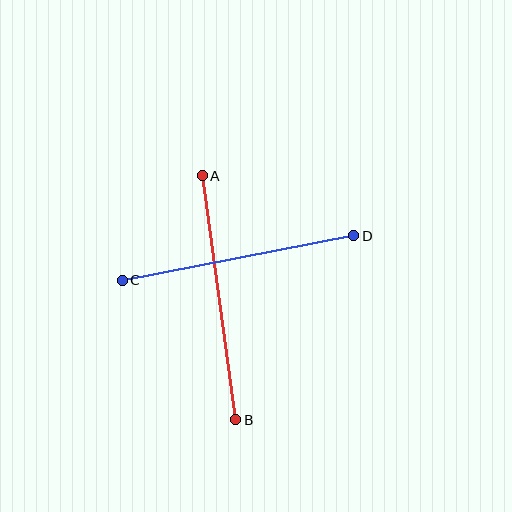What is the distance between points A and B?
The distance is approximately 246 pixels.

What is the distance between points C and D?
The distance is approximately 236 pixels.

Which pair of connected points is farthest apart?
Points A and B are farthest apart.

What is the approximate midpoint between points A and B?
The midpoint is at approximately (219, 298) pixels.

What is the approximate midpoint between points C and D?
The midpoint is at approximately (238, 258) pixels.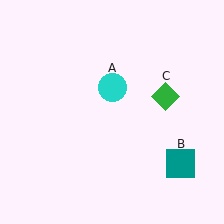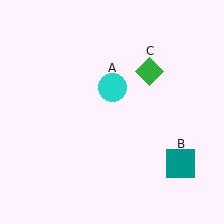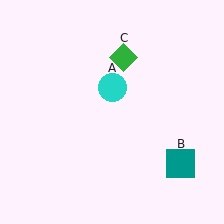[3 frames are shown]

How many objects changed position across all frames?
1 object changed position: green diamond (object C).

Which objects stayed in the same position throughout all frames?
Cyan circle (object A) and teal square (object B) remained stationary.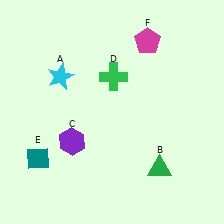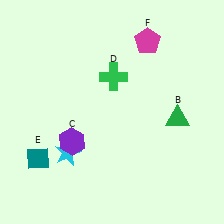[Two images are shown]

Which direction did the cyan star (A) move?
The cyan star (A) moved down.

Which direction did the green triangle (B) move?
The green triangle (B) moved up.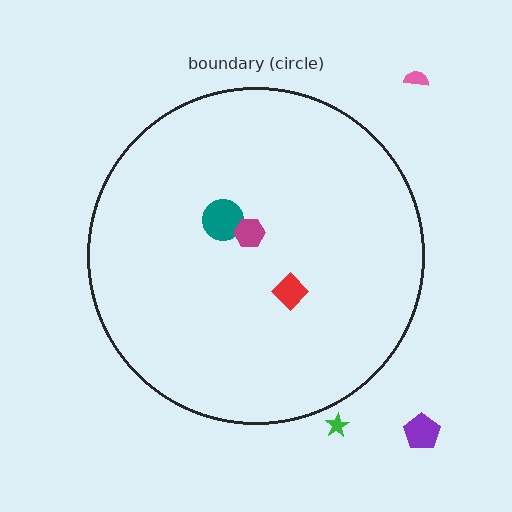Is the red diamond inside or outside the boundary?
Inside.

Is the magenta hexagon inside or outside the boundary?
Inside.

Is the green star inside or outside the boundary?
Outside.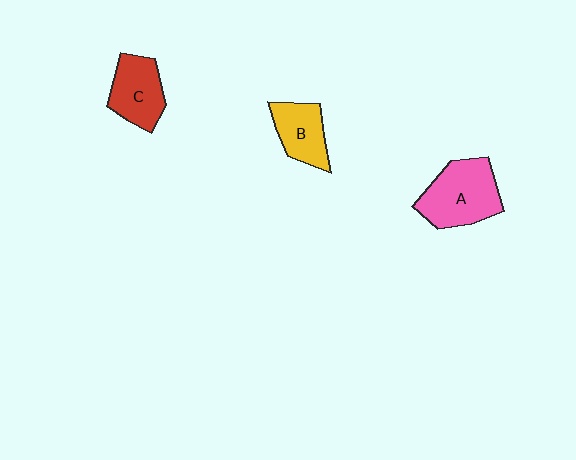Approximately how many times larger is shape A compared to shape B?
Approximately 1.5 times.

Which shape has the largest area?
Shape A (pink).